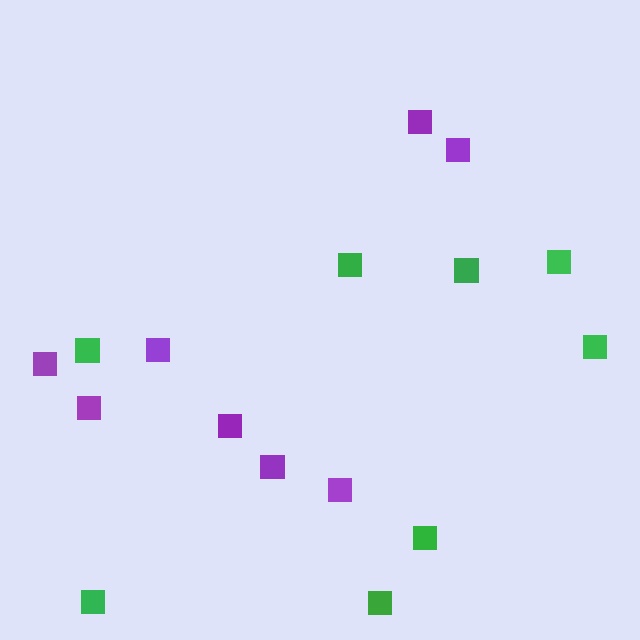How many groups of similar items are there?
There are 2 groups: one group of purple squares (8) and one group of green squares (8).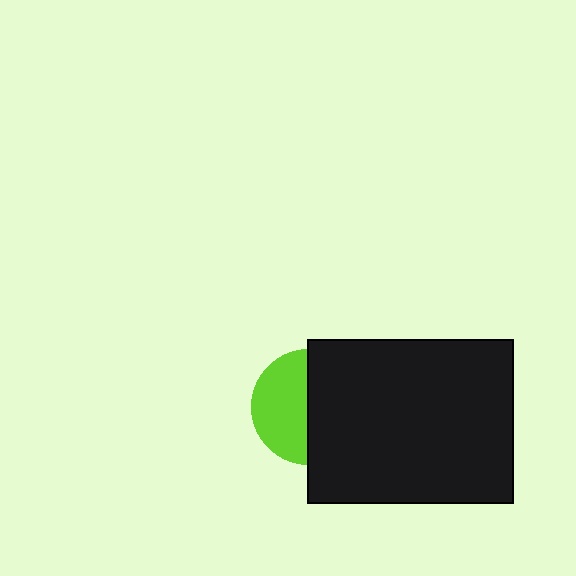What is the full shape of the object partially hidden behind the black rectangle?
The partially hidden object is a lime circle.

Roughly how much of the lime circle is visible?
About half of it is visible (roughly 48%).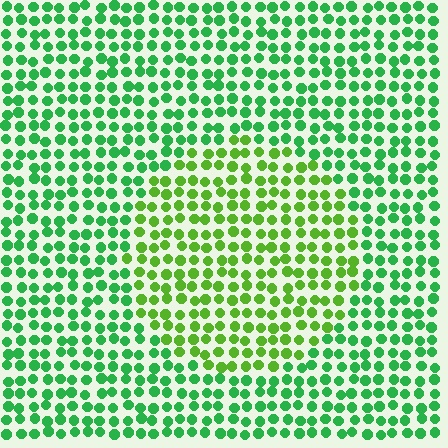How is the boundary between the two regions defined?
The boundary is defined purely by a slight shift in hue (about 33 degrees). Spacing, size, and orientation are identical on both sides.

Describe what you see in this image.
The image is filled with small green elements in a uniform arrangement. A circle-shaped region is visible where the elements are tinted to a slightly different hue, forming a subtle color boundary.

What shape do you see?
I see a circle.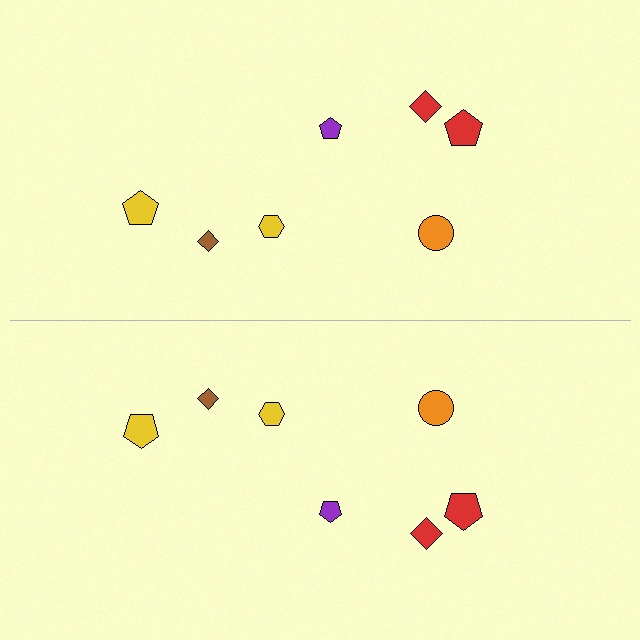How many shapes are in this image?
There are 14 shapes in this image.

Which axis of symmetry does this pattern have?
The pattern has a horizontal axis of symmetry running through the center of the image.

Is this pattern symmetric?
Yes, this pattern has bilateral (reflection) symmetry.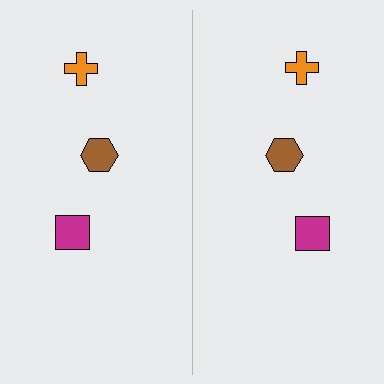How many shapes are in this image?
There are 6 shapes in this image.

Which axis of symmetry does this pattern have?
The pattern has a vertical axis of symmetry running through the center of the image.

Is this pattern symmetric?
Yes, this pattern has bilateral (reflection) symmetry.